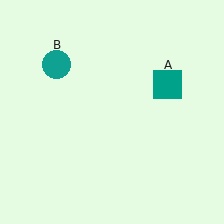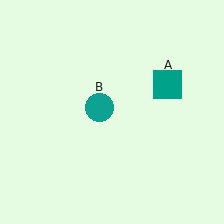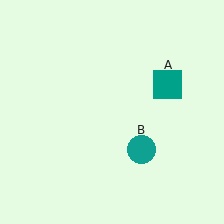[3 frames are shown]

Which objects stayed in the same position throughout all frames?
Teal square (object A) remained stationary.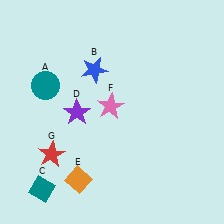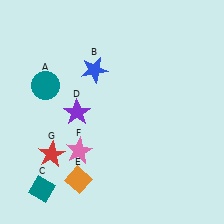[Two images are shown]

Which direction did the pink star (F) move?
The pink star (F) moved down.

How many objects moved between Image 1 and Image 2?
1 object moved between the two images.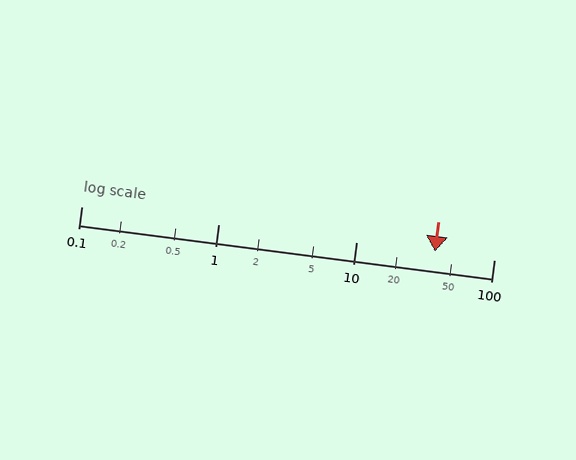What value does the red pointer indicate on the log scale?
The pointer indicates approximately 37.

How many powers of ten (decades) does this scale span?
The scale spans 3 decades, from 0.1 to 100.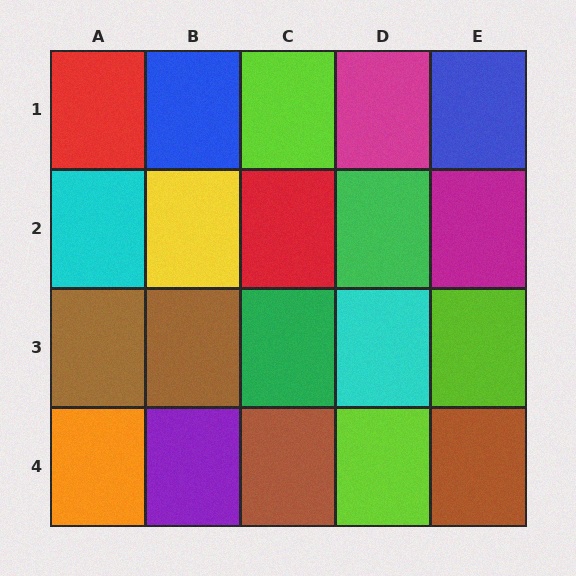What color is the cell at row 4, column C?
Brown.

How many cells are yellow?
1 cell is yellow.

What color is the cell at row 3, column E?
Lime.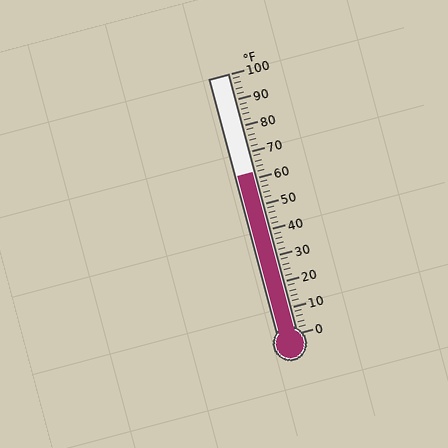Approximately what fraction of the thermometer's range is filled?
The thermometer is filled to approximately 60% of its range.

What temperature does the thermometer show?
The thermometer shows approximately 62°F.